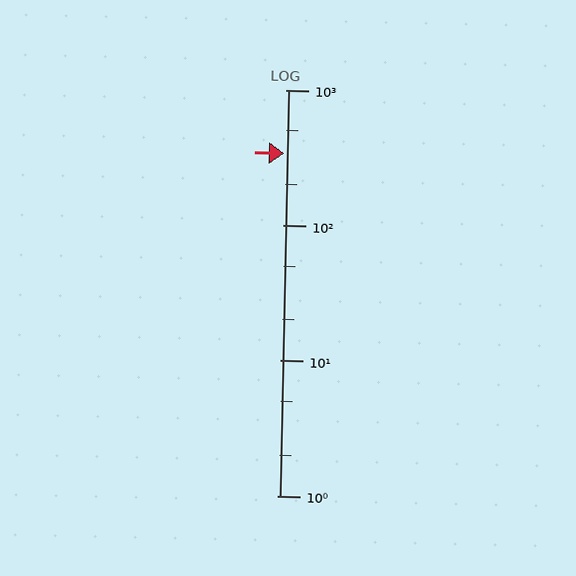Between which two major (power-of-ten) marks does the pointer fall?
The pointer is between 100 and 1000.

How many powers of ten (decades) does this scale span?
The scale spans 3 decades, from 1 to 1000.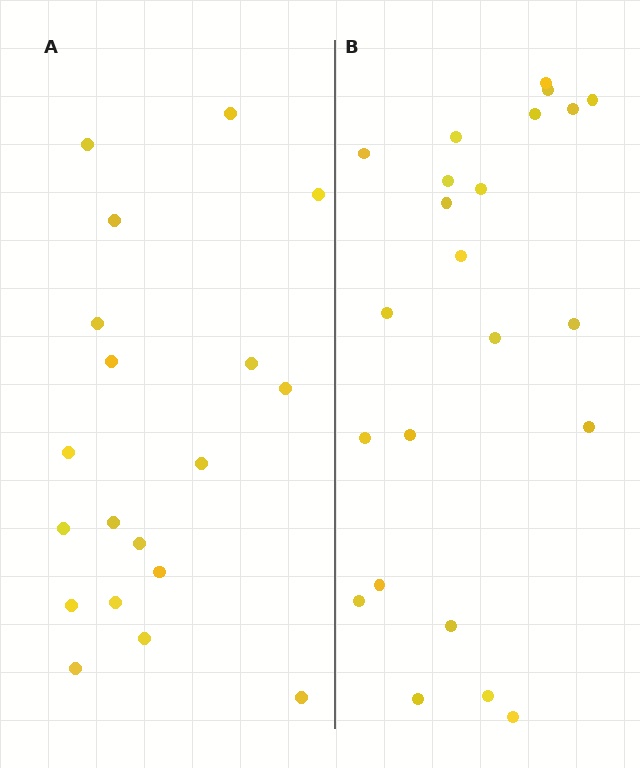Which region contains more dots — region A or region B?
Region B (the right region) has more dots.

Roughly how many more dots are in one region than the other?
Region B has about 4 more dots than region A.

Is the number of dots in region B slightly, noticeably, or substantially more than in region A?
Region B has only slightly more — the two regions are fairly close. The ratio is roughly 1.2 to 1.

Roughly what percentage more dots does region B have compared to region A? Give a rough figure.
About 20% more.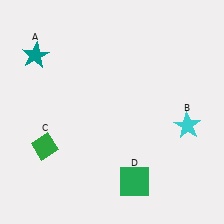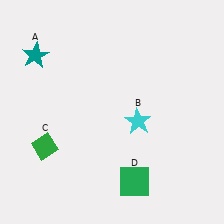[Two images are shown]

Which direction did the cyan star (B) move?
The cyan star (B) moved left.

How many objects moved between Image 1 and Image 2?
1 object moved between the two images.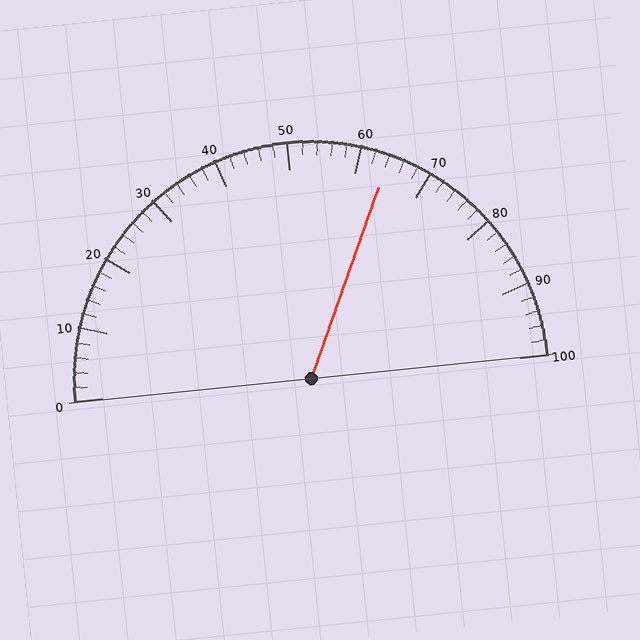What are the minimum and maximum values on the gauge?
The gauge ranges from 0 to 100.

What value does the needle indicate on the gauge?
The needle indicates approximately 64.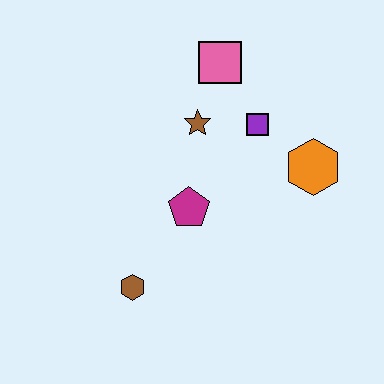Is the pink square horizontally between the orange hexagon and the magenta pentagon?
Yes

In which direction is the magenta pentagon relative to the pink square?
The magenta pentagon is below the pink square.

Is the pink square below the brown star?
No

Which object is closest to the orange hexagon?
The purple square is closest to the orange hexagon.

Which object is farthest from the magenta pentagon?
The pink square is farthest from the magenta pentagon.